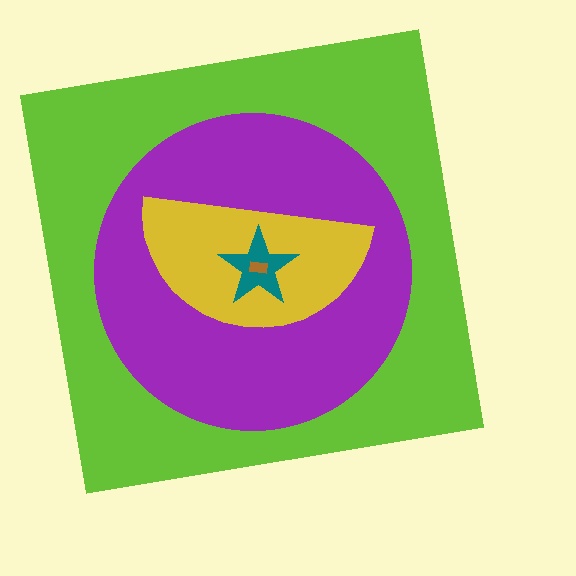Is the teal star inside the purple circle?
Yes.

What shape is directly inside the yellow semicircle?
The teal star.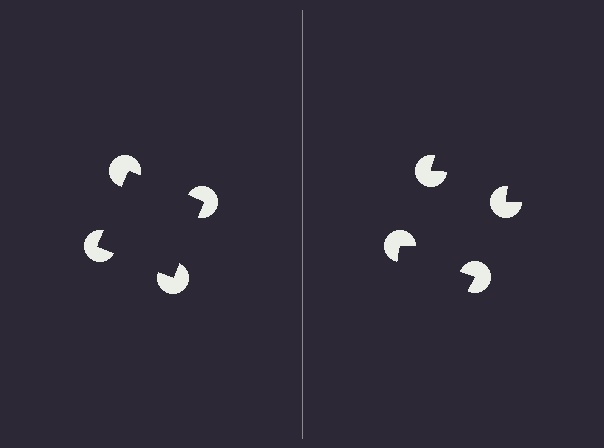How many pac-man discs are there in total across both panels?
8 — 4 on each side.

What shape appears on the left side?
An illusory square.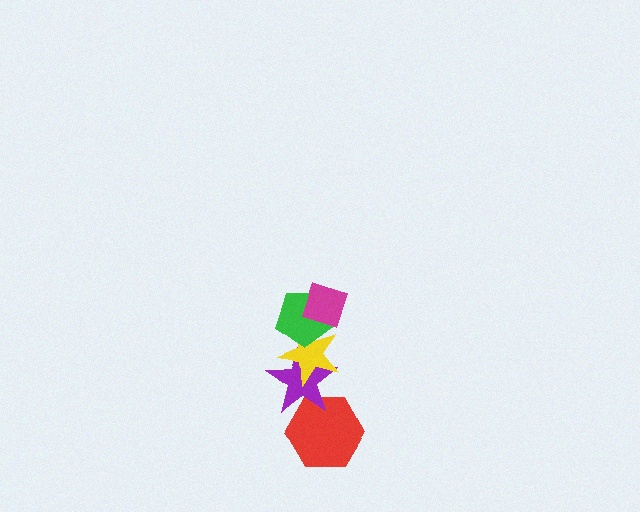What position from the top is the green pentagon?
The green pentagon is 2nd from the top.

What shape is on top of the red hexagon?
The purple star is on top of the red hexagon.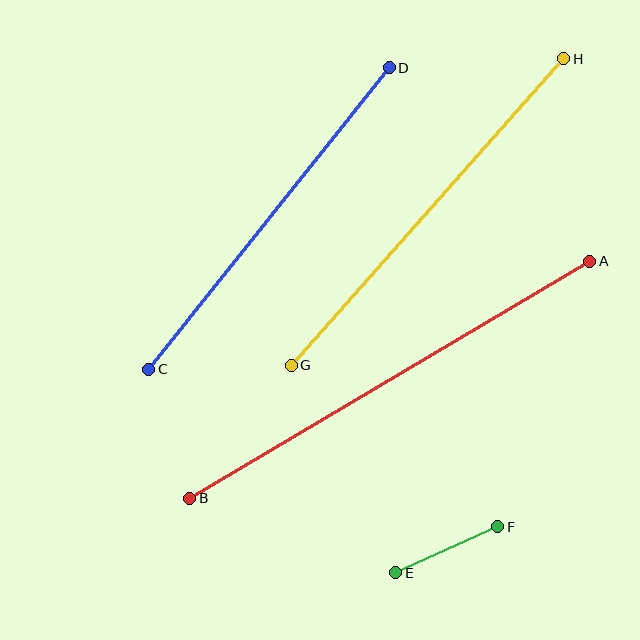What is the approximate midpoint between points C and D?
The midpoint is at approximately (269, 218) pixels.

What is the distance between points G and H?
The distance is approximately 410 pixels.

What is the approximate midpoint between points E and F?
The midpoint is at approximately (447, 550) pixels.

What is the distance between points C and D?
The distance is approximately 386 pixels.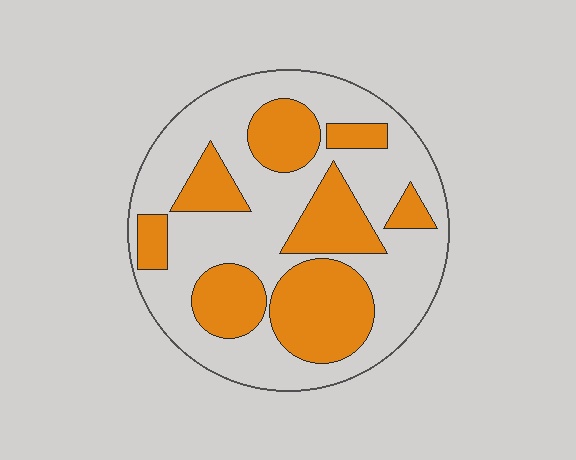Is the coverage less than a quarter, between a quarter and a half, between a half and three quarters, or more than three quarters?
Between a quarter and a half.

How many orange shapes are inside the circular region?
8.